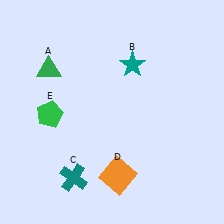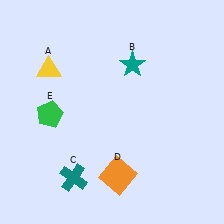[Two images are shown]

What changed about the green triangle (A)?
In Image 1, A is green. In Image 2, it changed to yellow.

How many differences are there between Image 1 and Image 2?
There is 1 difference between the two images.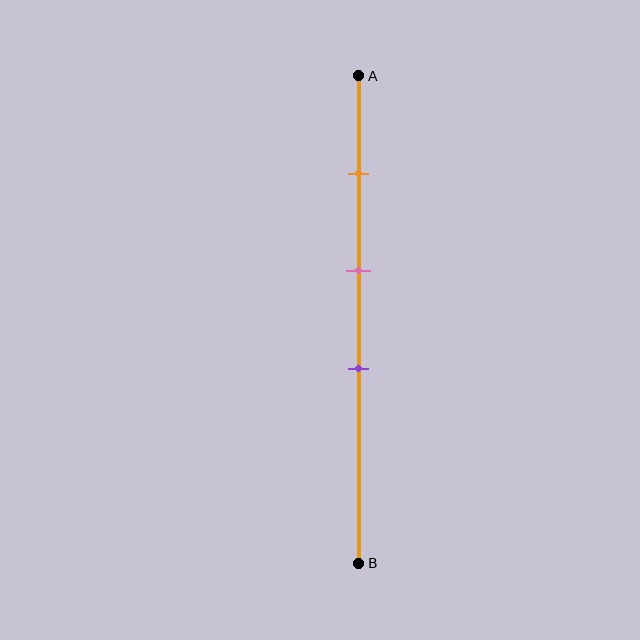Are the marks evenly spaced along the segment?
Yes, the marks are approximately evenly spaced.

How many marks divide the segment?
There are 3 marks dividing the segment.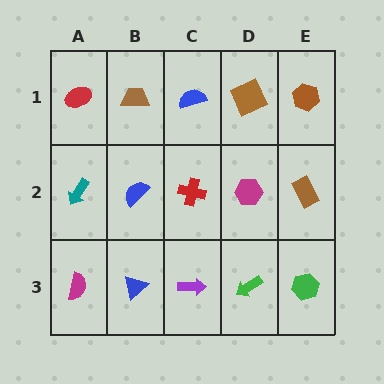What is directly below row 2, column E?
A green hexagon.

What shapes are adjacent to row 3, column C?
A red cross (row 2, column C), a blue triangle (row 3, column B), a green arrow (row 3, column D).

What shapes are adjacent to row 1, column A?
A teal arrow (row 2, column A), a brown trapezoid (row 1, column B).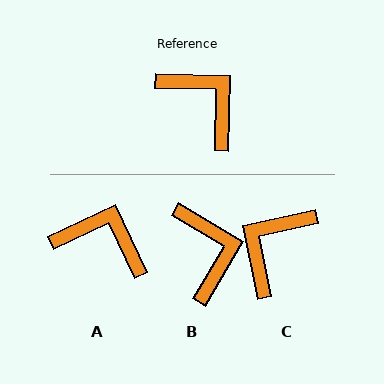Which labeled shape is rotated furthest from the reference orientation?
C, about 103 degrees away.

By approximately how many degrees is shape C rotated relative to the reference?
Approximately 103 degrees counter-clockwise.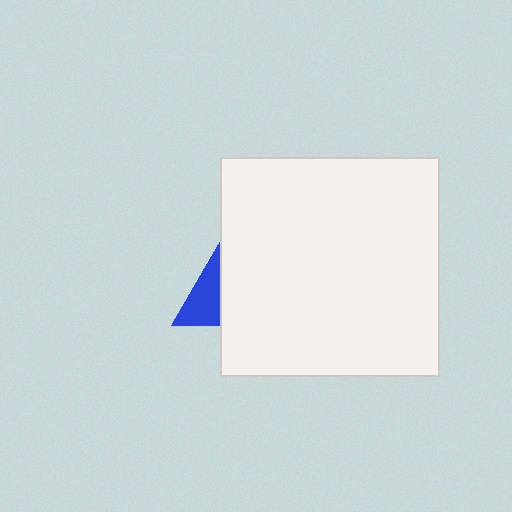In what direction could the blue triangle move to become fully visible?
The blue triangle could move left. That would shift it out from behind the white square entirely.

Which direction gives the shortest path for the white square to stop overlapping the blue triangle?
Moving right gives the shortest separation.